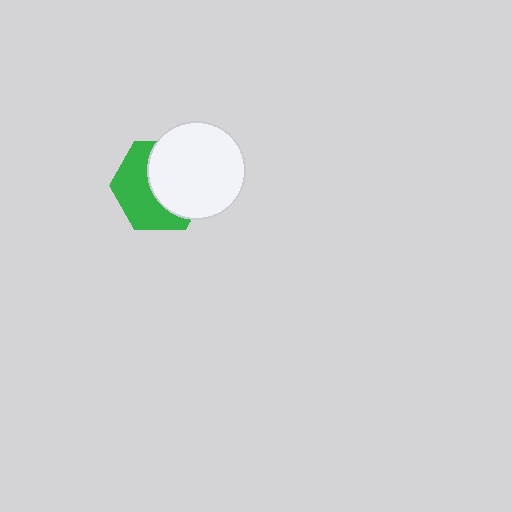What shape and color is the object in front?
The object in front is a white circle.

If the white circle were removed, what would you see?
You would see the complete green hexagon.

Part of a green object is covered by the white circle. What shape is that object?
It is a hexagon.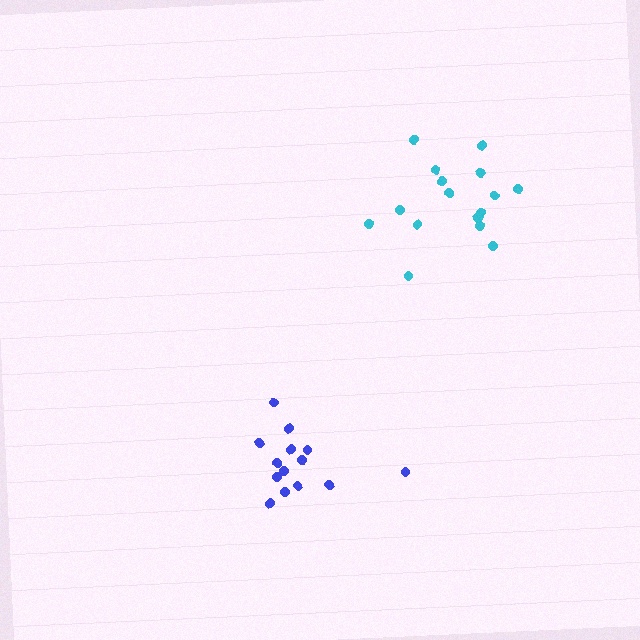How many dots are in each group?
Group 1: 16 dots, Group 2: 14 dots (30 total).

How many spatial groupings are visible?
There are 2 spatial groupings.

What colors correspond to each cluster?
The clusters are colored: cyan, blue.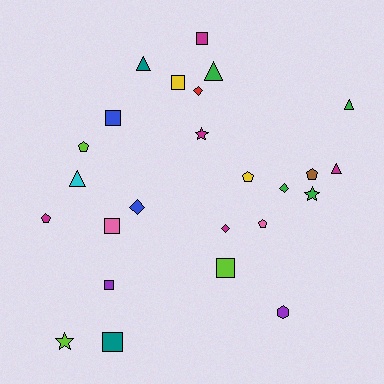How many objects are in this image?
There are 25 objects.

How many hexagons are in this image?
There is 1 hexagon.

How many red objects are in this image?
There is 1 red object.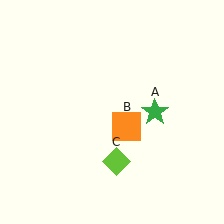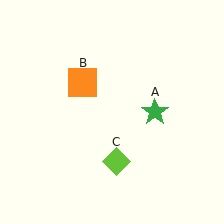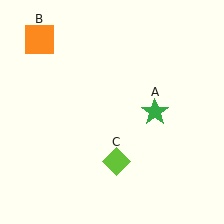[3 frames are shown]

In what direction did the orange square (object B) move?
The orange square (object B) moved up and to the left.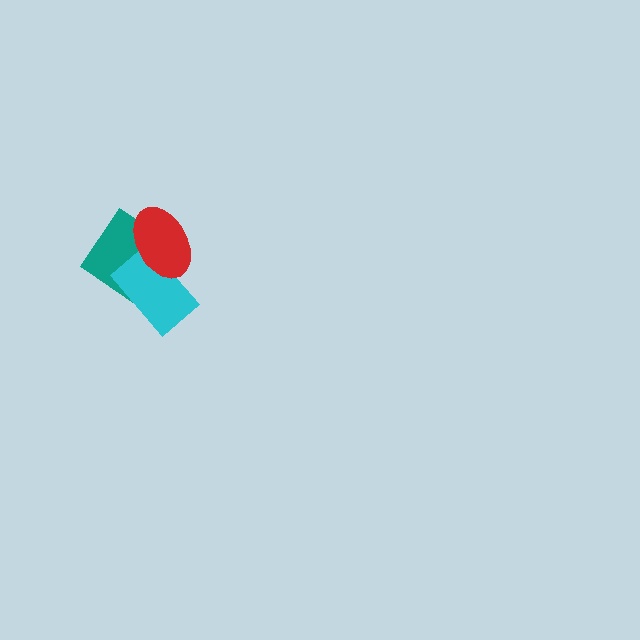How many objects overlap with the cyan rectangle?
2 objects overlap with the cyan rectangle.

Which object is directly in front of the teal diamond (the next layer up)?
The cyan rectangle is directly in front of the teal diamond.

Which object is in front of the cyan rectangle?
The red ellipse is in front of the cyan rectangle.